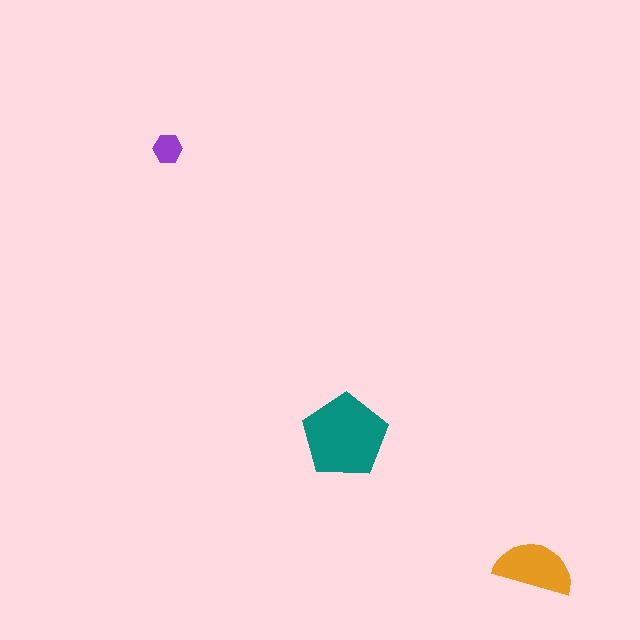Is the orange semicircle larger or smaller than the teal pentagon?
Smaller.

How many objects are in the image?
There are 3 objects in the image.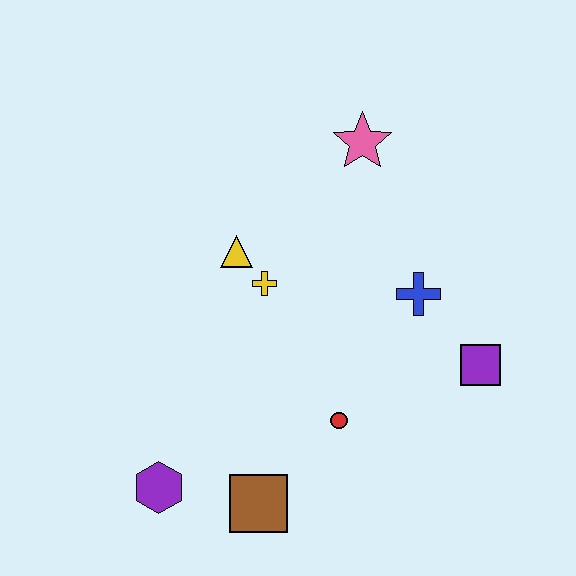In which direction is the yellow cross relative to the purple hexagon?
The yellow cross is above the purple hexagon.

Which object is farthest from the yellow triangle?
The purple square is farthest from the yellow triangle.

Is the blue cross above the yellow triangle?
No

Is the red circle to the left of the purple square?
Yes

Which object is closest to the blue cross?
The purple square is closest to the blue cross.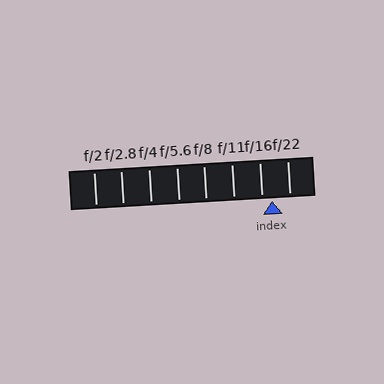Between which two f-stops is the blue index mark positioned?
The index mark is between f/16 and f/22.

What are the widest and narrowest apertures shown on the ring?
The widest aperture shown is f/2 and the narrowest is f/22.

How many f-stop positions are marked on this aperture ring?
There are 8 f-stop positions marked.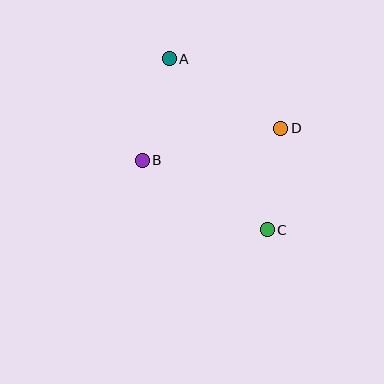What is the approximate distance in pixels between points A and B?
The distance between A and B is approximately 105 pixels.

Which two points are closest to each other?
Points C and D are closest to each other.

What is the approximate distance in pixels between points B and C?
The distance between B and C is approximately 143 pixels.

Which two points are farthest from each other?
Points A and C are farthest from each other.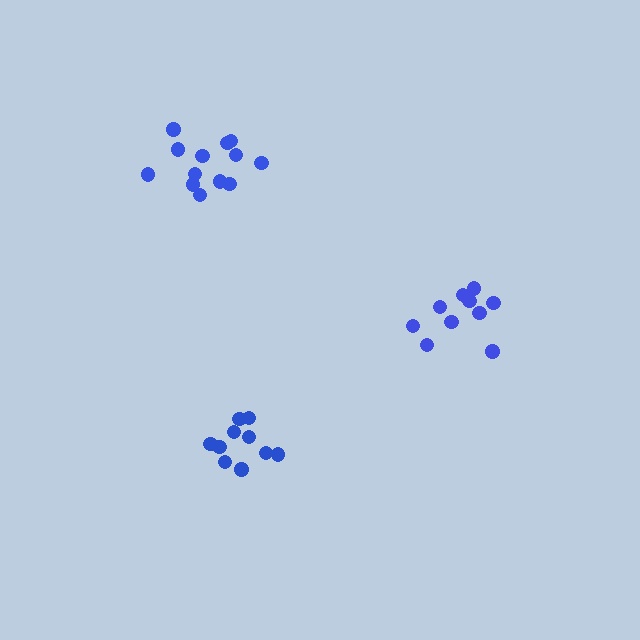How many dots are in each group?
Group 1: 10 dots, Group 2: 13 dots, Group 3: 10 dots (33 total).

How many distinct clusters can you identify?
There are 3 distinct clusters.